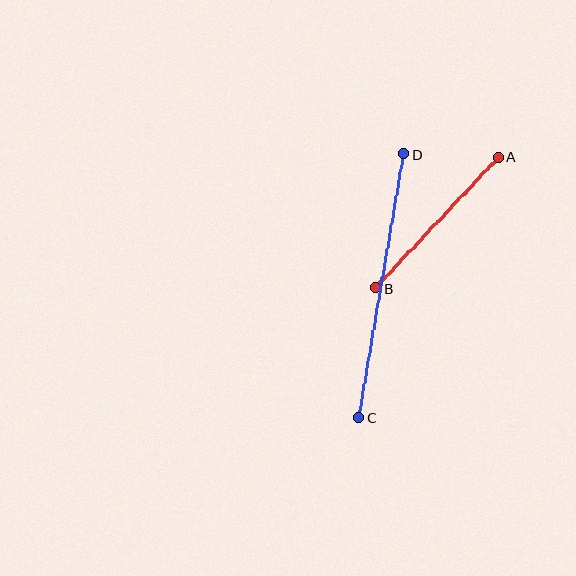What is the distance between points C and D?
The distance is approximately 267 pixels.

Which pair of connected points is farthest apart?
Points C and D are farthest apart.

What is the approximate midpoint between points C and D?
The midpoint is at approximately (381, 286) pixels.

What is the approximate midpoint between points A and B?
The midpoint is at approximately (437, 223) pixels.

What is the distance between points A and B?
The distance is approximately 179 pixels.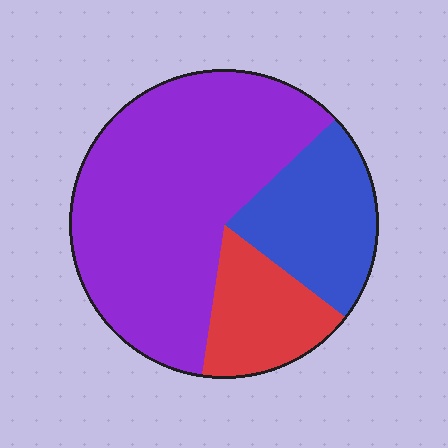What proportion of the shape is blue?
Blue covers 22% of the shape.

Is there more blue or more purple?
Purple.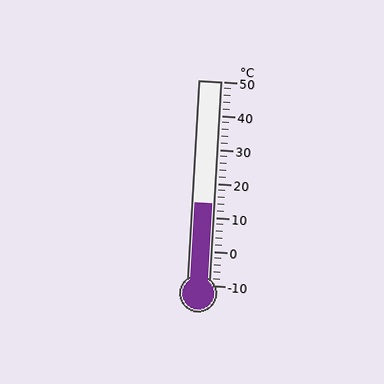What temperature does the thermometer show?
The thermometer shows approximately 14°C.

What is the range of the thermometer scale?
The thermometer scale ranges from -10°C to 50°C.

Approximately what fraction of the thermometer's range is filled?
The thermometer is filled to approximately 40% of its range.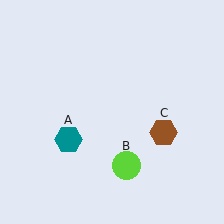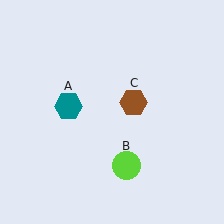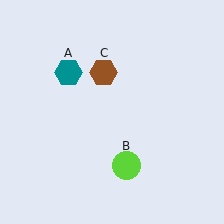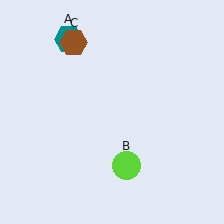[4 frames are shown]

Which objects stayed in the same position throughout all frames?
Lime circle (object B) remained stationary.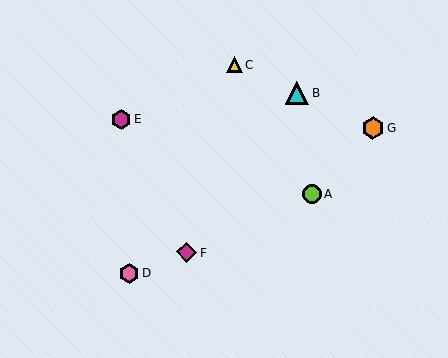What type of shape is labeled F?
Shape F is a magenta diamond.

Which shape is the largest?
The cyan triangle (labeled B) is the largest.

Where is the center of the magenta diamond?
The center of the magenta diamond is at (187, 252).